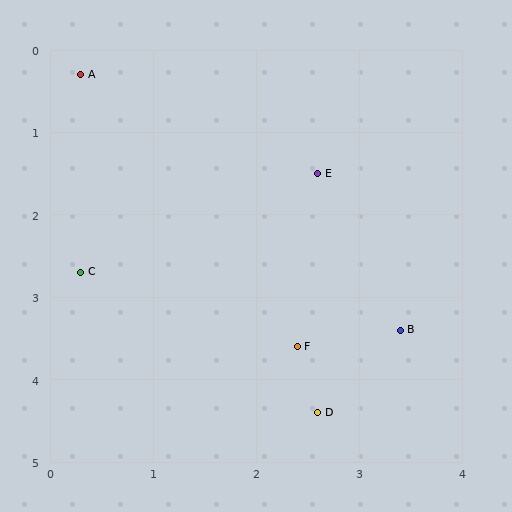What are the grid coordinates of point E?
Point E is at approximately (2.6, 1.5).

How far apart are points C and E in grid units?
Points C and E are about 2.6 grid units apart.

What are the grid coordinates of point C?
Point C is at approximately (0.3, 2.7).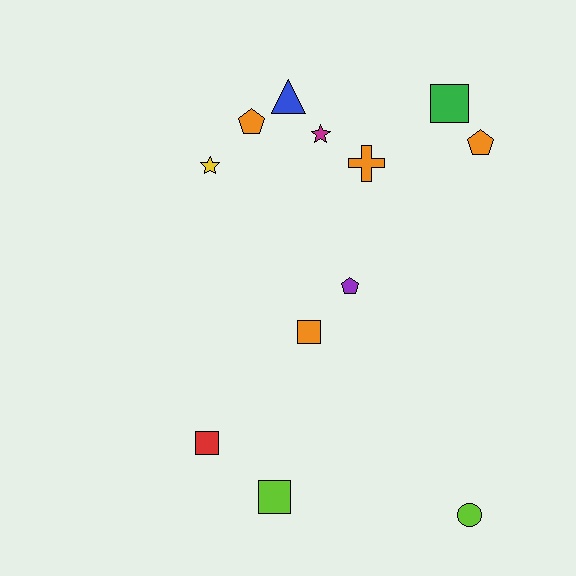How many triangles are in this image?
There is 1 triangle.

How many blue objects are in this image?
There is 1 blue object.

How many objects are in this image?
There are 12 objects.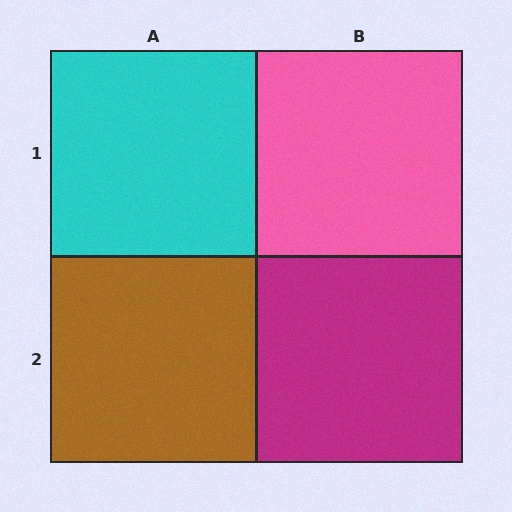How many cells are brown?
1 cell is brown.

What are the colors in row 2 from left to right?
Brown, magenta.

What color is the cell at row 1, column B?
Pink.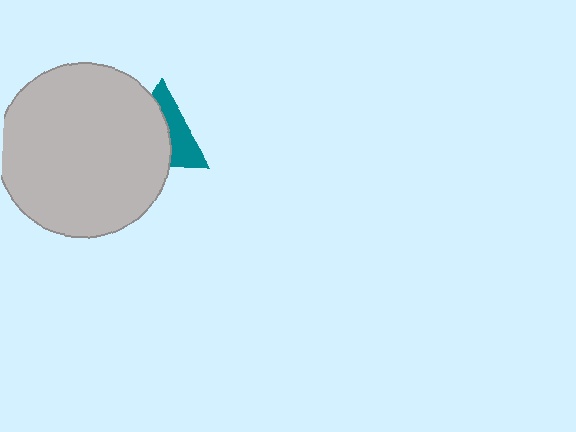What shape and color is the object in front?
The object in front is a light gray circle.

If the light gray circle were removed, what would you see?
You would see the complete teal triangle.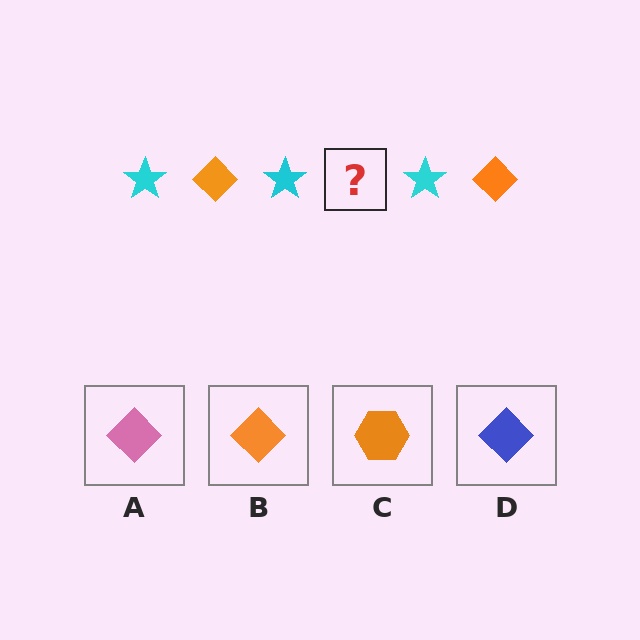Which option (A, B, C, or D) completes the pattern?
B.